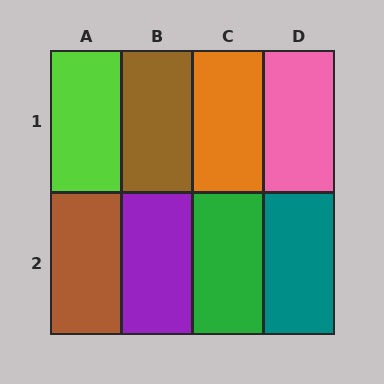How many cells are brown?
2 cells are brown.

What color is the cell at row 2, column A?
Brown.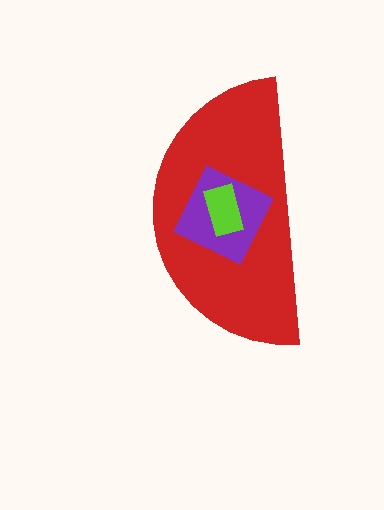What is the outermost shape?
The red semicircle.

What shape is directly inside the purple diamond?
The lime rectangle.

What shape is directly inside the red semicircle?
The purple diamond.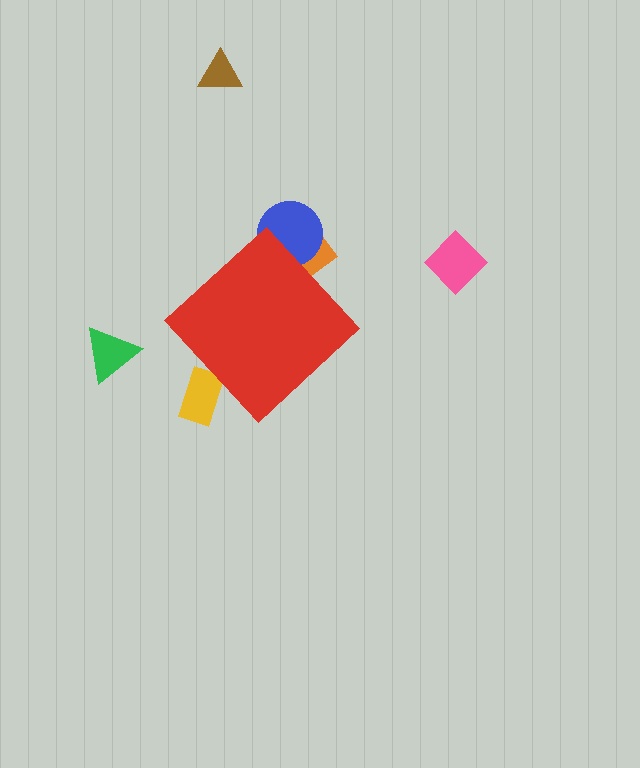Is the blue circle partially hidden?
Yes, the blue circle is partially hidden behind the red diamond.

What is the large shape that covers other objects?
A red diamond.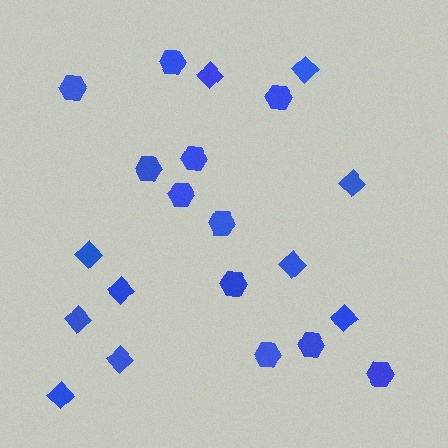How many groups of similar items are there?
There are 2 groups: one group of hexagons (11) and one group of diamonds (10).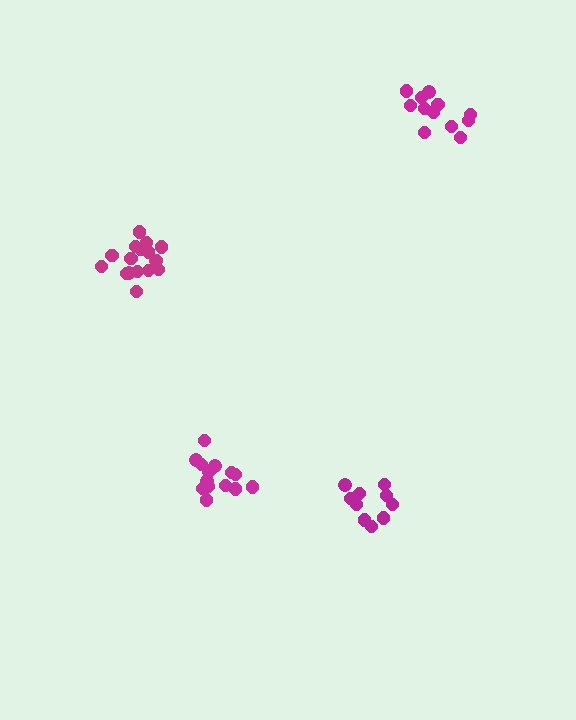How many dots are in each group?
Group 1: 10 dots, Group 2: 14 dots, Group 3: 16 dots, Group 4: 12 dots (52 total).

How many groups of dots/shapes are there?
There are 4 groups.